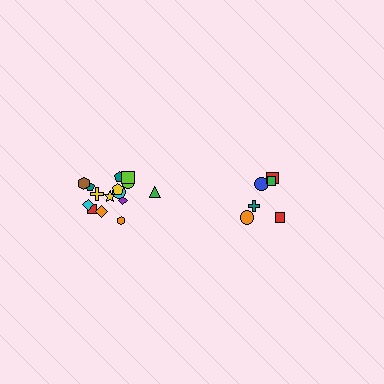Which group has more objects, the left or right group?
The left group.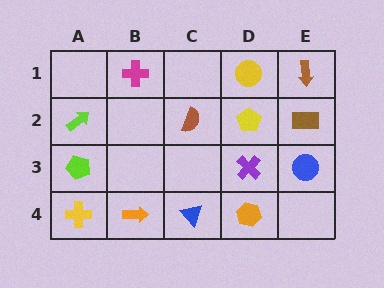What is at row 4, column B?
An orange arrow.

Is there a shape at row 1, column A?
No, that cell is empty.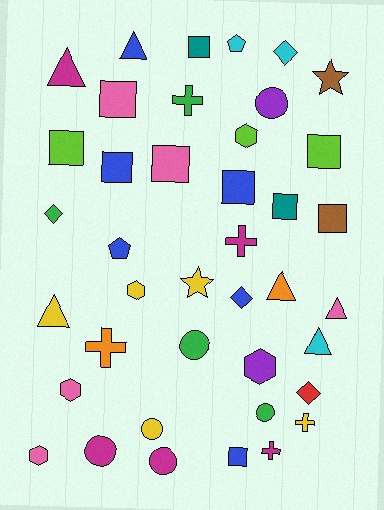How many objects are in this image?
There are 40 objects.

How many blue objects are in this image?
There are 6 blue objects.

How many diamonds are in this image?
There are 4 diamonds.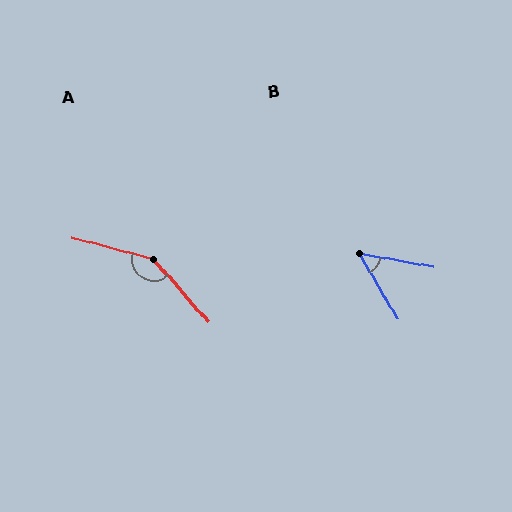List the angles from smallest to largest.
B (49°), A (146°).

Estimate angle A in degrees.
Approximately 146 degrees.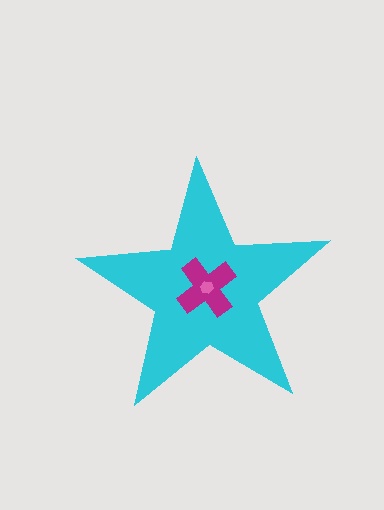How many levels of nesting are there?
3.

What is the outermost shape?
The cyan star.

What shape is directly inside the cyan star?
The magenta cross.